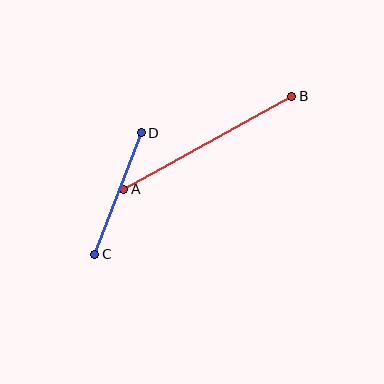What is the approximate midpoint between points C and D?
The midpoint is at approximately (118, 194) pixels.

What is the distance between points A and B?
The distance is approximately 192 pixels.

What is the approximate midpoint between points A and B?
The midpoint is at approximately (208, 143) pixels.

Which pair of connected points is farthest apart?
Points A and B are farthest apart.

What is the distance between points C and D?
The distance is approximately 130 pixels.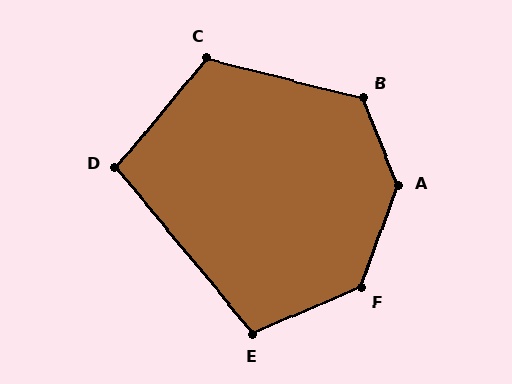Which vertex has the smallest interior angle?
D, at approximately 101 degrees.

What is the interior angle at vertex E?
Approximately 106 degrees (obtuse).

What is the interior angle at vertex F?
Approximately 133 degrees (obtuse).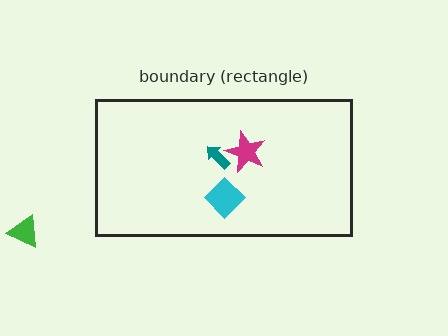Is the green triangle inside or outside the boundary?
Outside.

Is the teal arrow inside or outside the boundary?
Inside.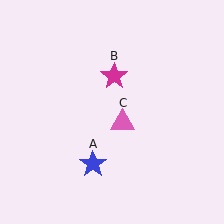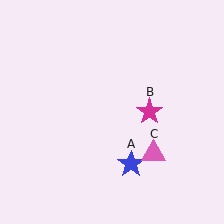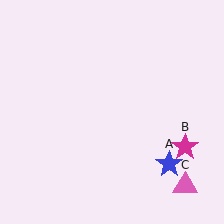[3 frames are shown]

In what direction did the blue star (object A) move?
The blue star (object A) moved right.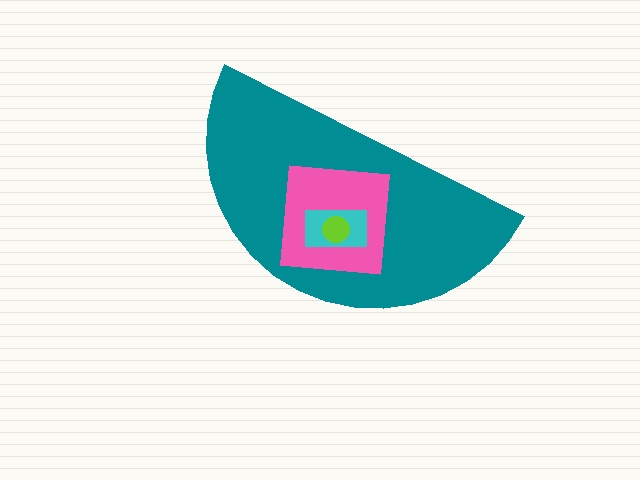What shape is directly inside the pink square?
The cyan rectangle.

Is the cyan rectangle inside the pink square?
Yes.